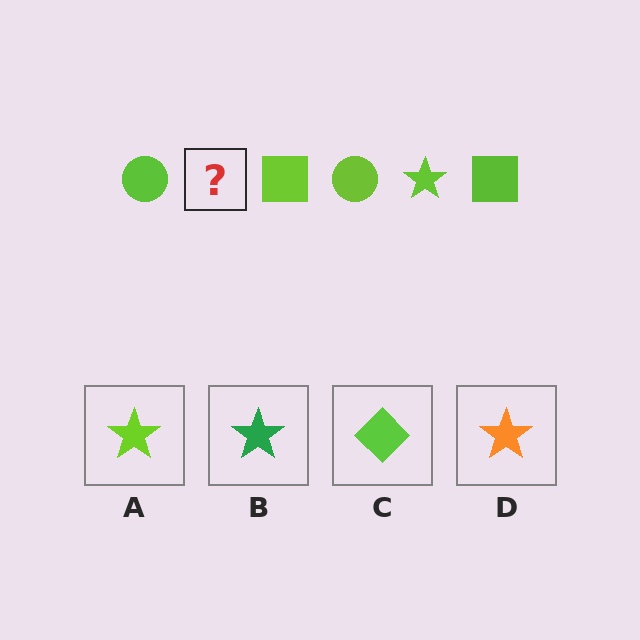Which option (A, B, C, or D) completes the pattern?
A.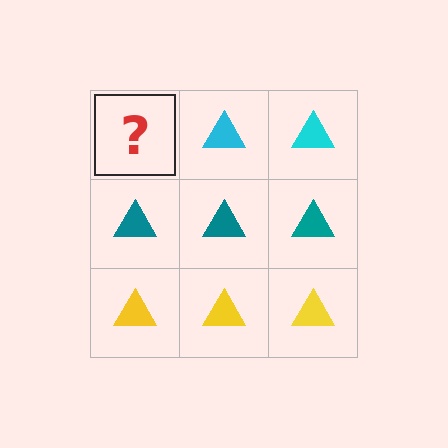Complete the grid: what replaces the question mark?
The question mark should be replaced with a cyan triangle.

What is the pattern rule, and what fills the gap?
The rule is that each row has a consistent color. The gap should be filled with a cyan triangle.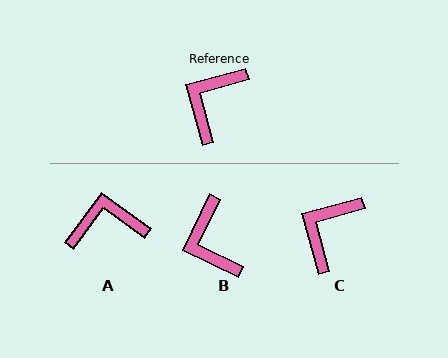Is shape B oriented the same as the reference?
No, it is off by about 49 degrees.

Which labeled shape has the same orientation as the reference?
C.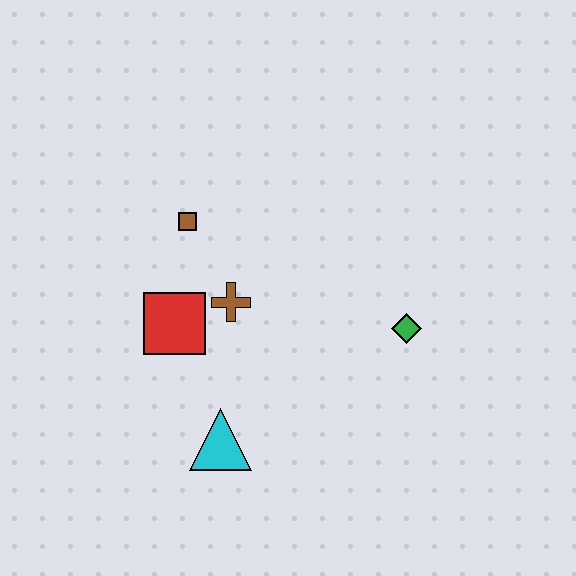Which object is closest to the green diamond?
The brown cross is closest to the green diamond.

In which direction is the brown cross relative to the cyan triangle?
The brown cross is above the cyan triangle.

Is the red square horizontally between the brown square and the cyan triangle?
No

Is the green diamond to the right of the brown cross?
Yes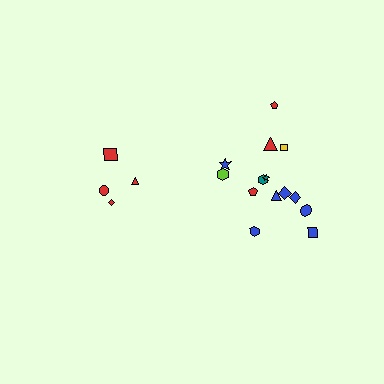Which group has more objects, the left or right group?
The right group.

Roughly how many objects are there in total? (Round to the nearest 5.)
Roughly 20 objects in total.